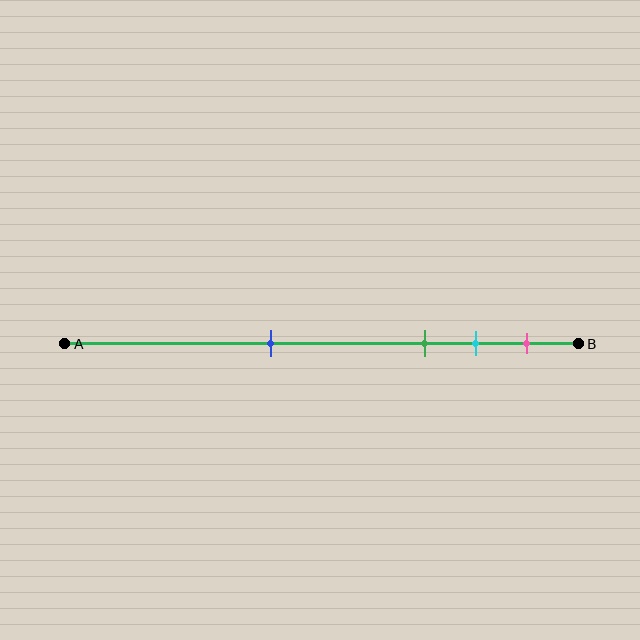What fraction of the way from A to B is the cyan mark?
The cyan mark is approximately 80% (0.8) of the way from A to B.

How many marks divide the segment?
There are 4 marks dividing the segment.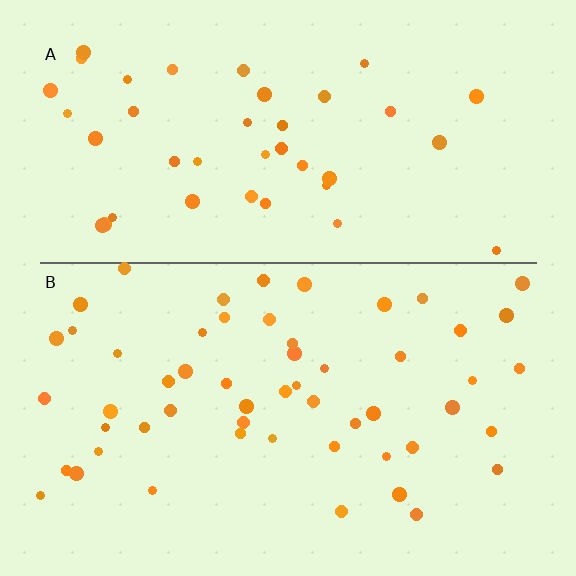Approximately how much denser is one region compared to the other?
Approximately 1.3× — region B over region A.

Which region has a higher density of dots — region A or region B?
B (the bottom).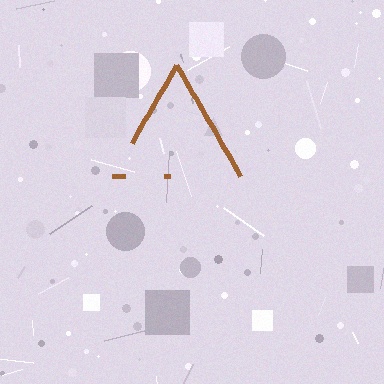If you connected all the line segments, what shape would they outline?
They would outline a triangle.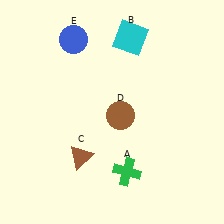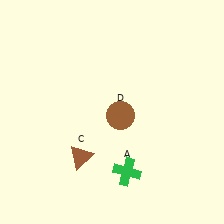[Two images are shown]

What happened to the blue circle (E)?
The blue circle (E) was removed in Image 2. It was in the top-left area of Image 1.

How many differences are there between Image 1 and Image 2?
There are 2 differences between the two images.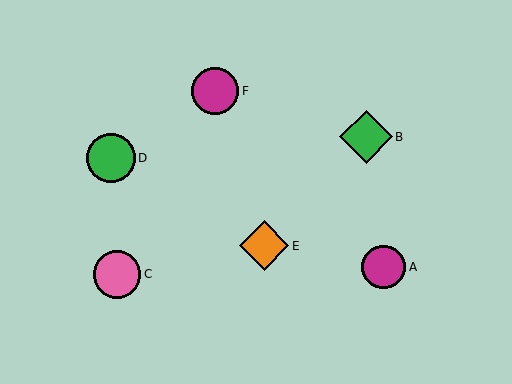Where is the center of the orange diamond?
The center of the orange diamond is at (264, 246).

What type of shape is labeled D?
Shape D is a green circle.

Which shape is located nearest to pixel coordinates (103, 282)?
The pink circle (labeled C) at (117, 274) is nearest to that location.